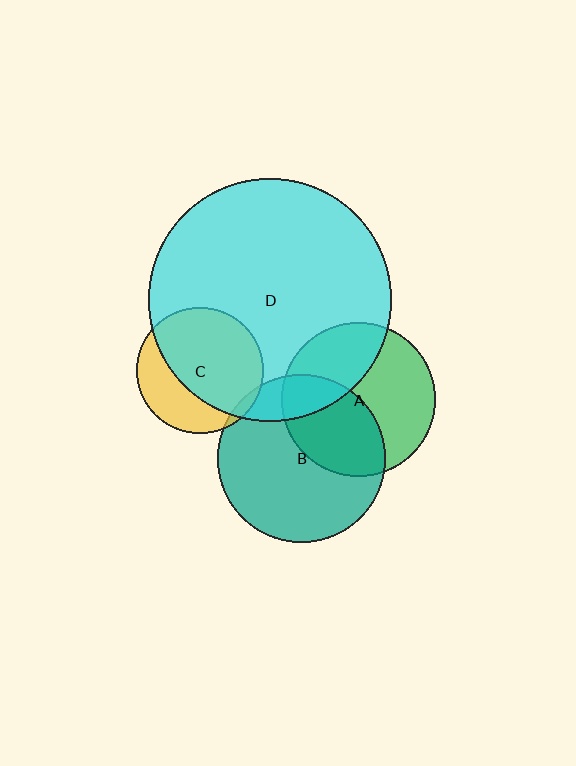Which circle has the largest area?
Circle D (cyan).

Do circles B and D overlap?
Yes.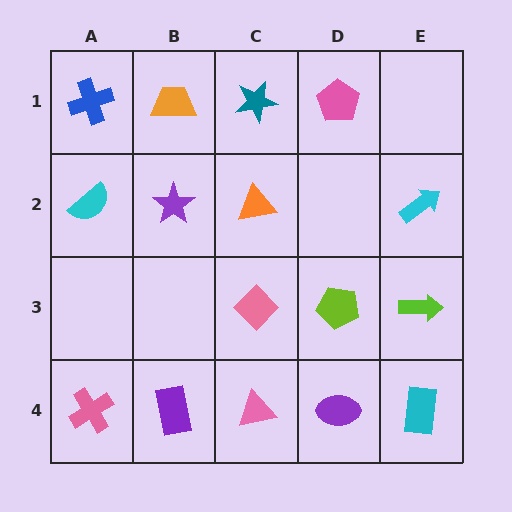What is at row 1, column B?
An orange trapezoid.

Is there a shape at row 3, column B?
No, that cell is empty.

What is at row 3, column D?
A lime pentagon.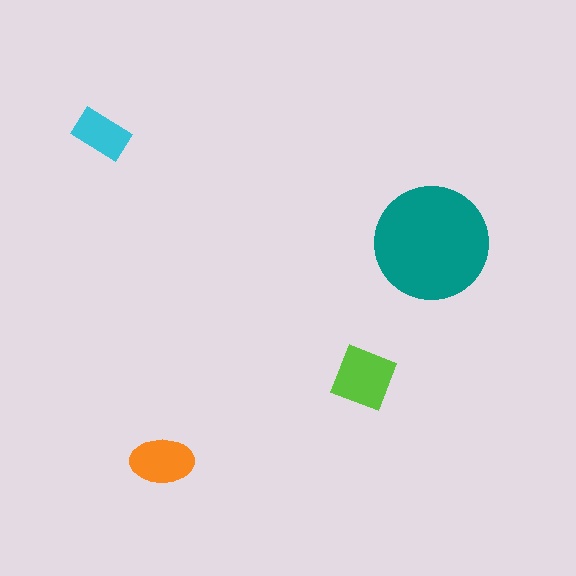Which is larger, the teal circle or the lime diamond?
The teal circle.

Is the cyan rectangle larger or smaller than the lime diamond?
Smaller.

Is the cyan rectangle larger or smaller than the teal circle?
Smaller.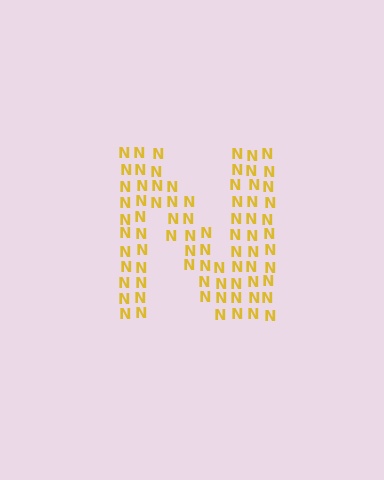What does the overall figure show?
The overall figure shows the letter N.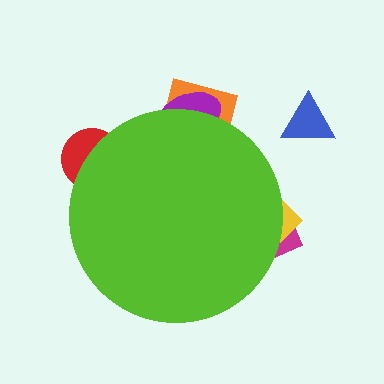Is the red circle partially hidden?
Yes, the red circle is partially hidden behind the lime circle.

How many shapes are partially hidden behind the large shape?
5 shapes are partially hidden.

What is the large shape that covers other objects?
A lime circle.